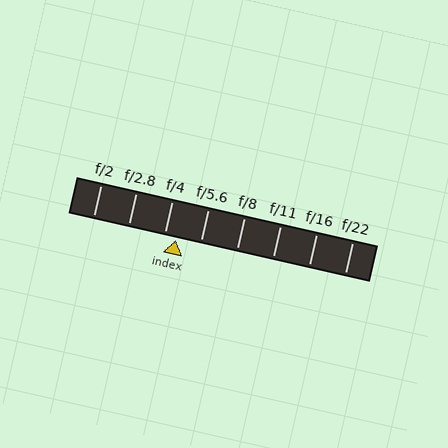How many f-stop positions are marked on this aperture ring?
There are 8 f-stop positions marked.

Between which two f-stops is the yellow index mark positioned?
The index mark is between f/4 and f/5.6.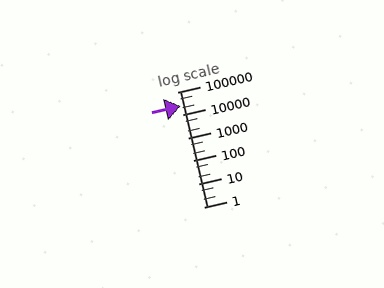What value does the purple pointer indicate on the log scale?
The pointer indicates approximately 25000.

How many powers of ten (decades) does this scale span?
The scale spans 5 decades, from 1 to 100000.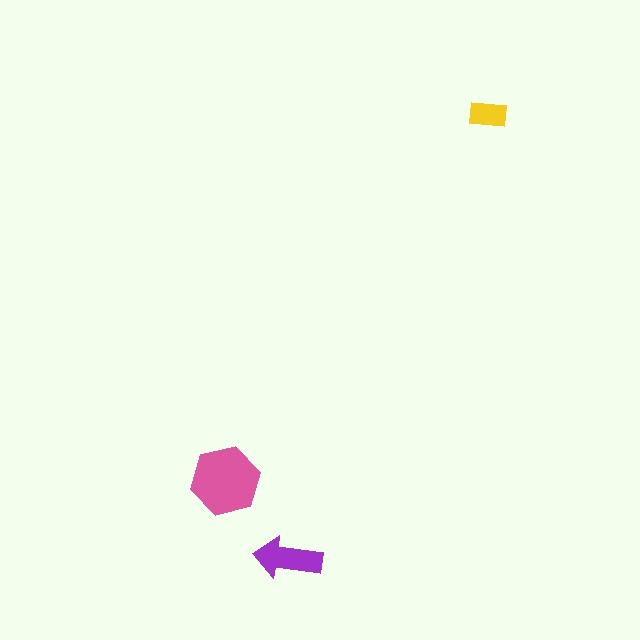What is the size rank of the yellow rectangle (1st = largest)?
3rd.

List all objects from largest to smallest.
The pink hexagon, the purple arrow, the yellow rectangle.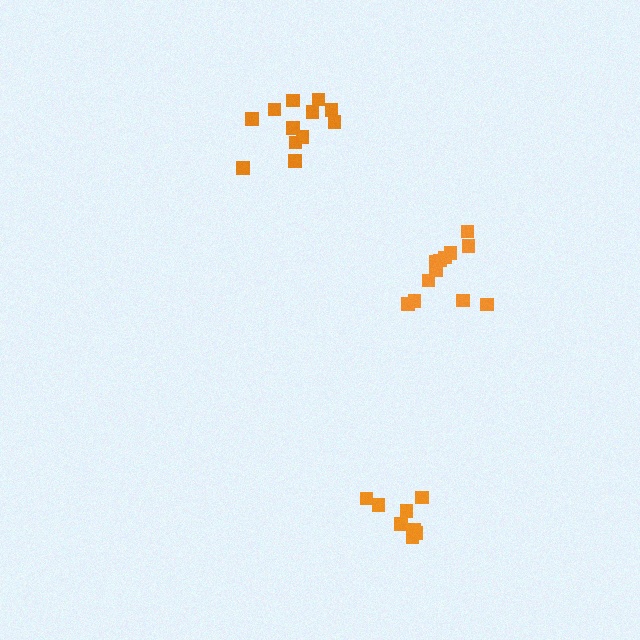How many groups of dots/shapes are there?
There are 3 groups.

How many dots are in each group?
Group 1: 12 dots, Group 2: 12 dots, Group 3: 8 dots (32 total).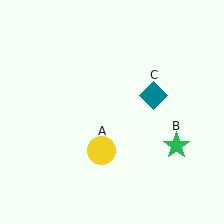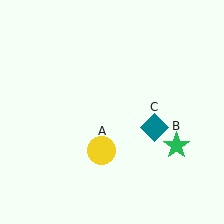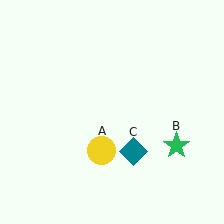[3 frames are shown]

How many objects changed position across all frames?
1 object changed position: teal diamond (object C).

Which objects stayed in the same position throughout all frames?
Yellow circle (object A) and green star (object B) remained stationary.